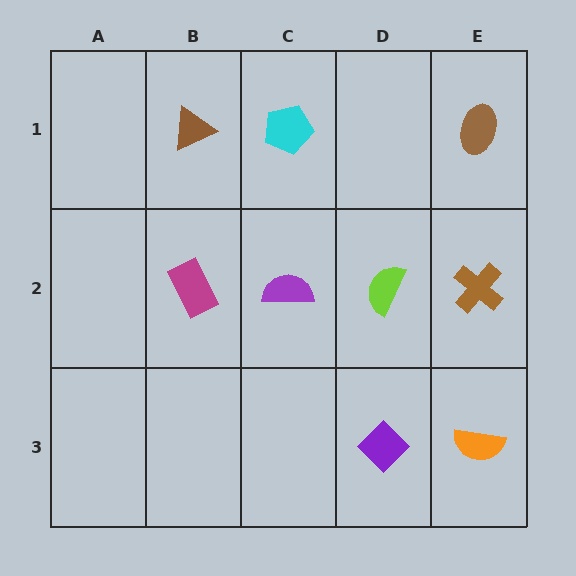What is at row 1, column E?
A brown ellipse.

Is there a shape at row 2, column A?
No, that cell is empty.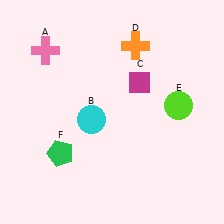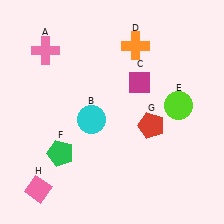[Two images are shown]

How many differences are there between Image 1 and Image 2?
There are 2 differences between the two images.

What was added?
A red pentagon (G), a pink diamond (H) were added in Image 2.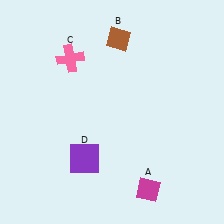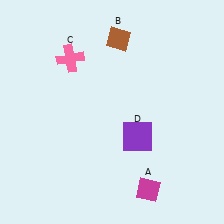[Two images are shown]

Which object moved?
The purple square (D) moved right.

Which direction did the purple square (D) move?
The purple square (D) moved right.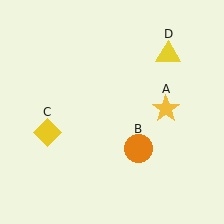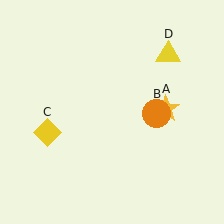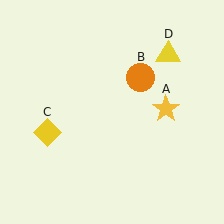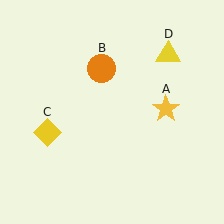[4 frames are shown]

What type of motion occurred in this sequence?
The orange circle (object B) rotated counterclockwise around the center of the scene.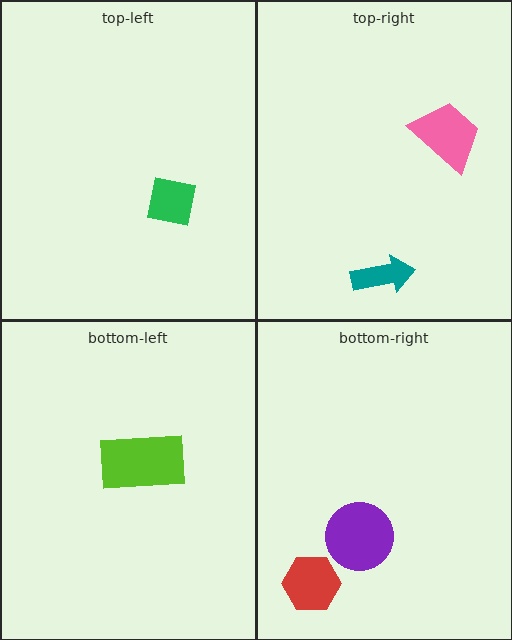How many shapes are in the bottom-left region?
1.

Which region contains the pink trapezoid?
The top-right region.